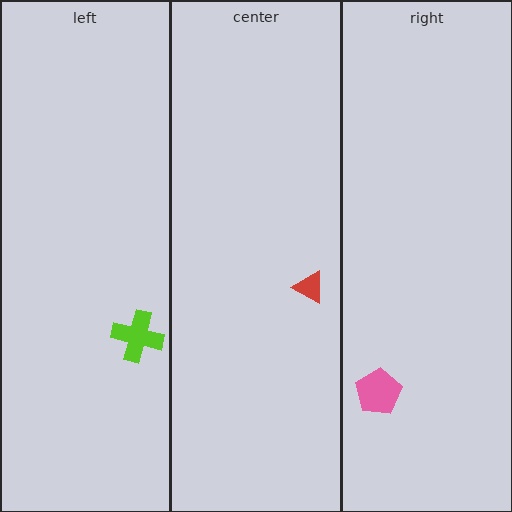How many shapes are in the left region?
1.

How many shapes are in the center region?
1.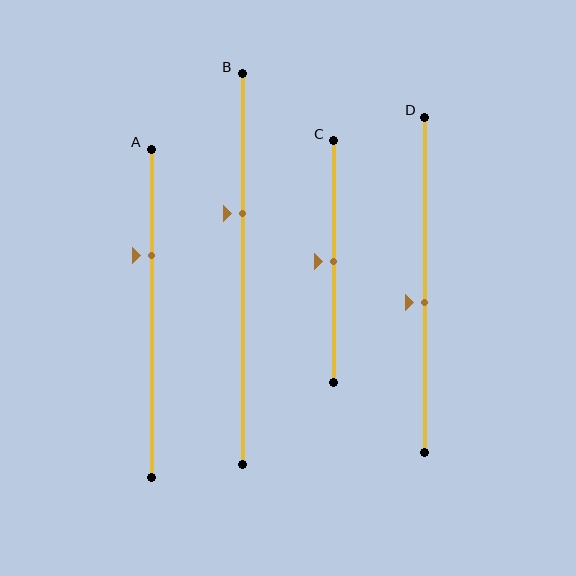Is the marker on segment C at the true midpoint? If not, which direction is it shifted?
Yes, the marker on segment C is at the true midpoint.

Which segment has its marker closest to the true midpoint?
Segment C has its marker closest to the true midpoint.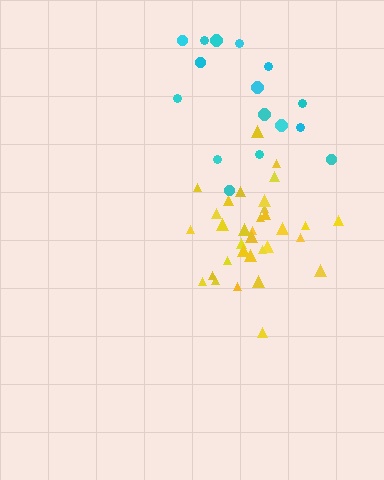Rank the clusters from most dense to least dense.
yellow, cyan.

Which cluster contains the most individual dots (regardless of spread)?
Yellow (33).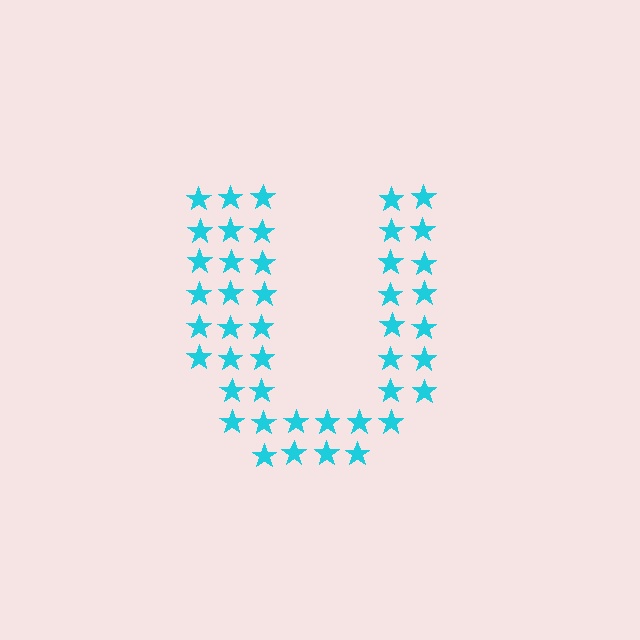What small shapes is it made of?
It is made of small stars.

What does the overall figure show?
The overall figure shows the letter U.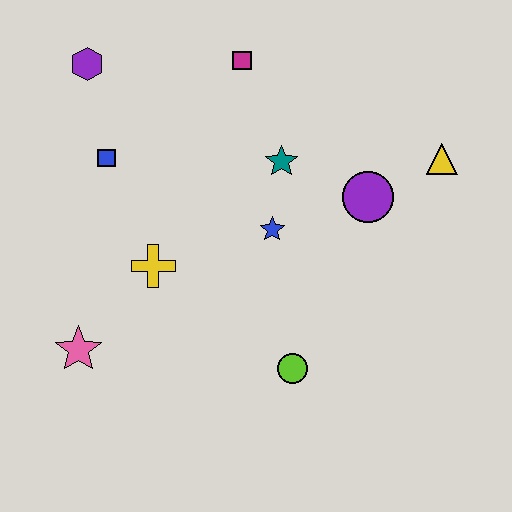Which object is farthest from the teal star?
The pink star is farthest from the teal star.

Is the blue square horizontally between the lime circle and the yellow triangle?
No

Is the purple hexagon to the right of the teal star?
No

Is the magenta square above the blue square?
Yes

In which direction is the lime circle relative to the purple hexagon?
The lime circle is below the purple hexagon.